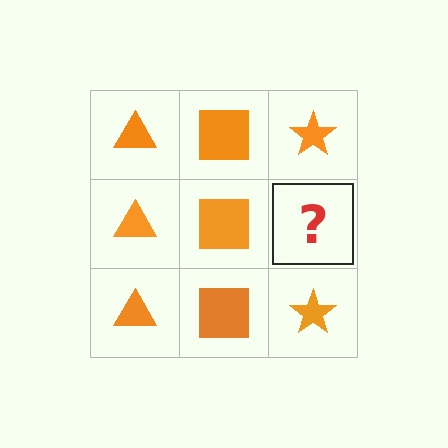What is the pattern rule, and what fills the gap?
The rule is that each column has a consistent shape. The gap should be filled with an orange star.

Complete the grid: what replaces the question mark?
The question mark should be replaced with an orange star.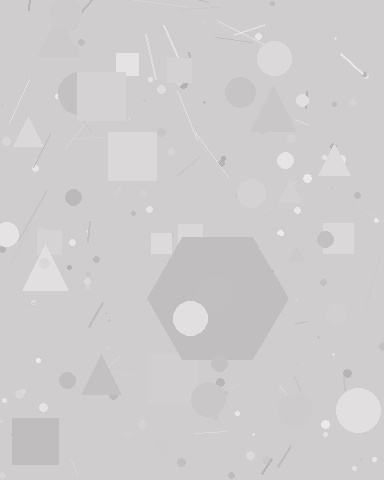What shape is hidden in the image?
A hexagon is hidden in the image.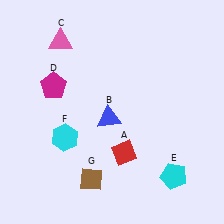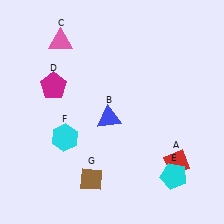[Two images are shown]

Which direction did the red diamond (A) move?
The red diamond (A) moved right.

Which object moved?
The red diamond (A) moved right.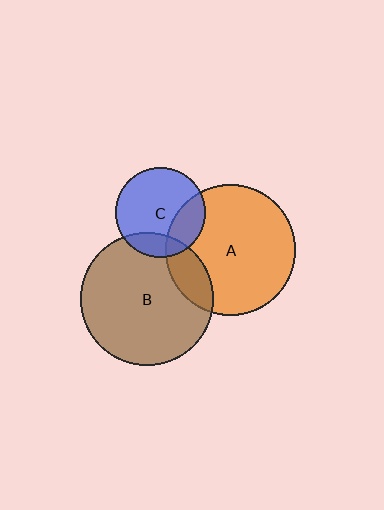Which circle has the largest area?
Circle B (brown).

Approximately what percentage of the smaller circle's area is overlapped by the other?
Approximately 15%.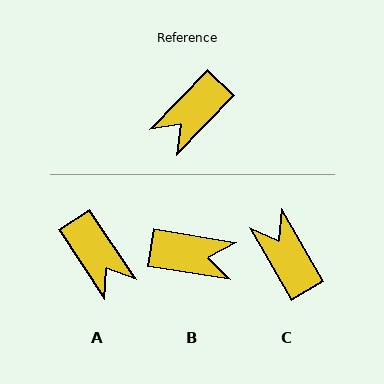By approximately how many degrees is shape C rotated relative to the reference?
Approximately 105 degrees clockwise.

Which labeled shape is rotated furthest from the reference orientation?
B, about 125 degrees away.